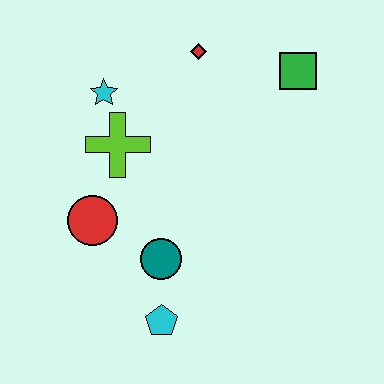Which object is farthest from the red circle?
The green square is farthest from the red circle.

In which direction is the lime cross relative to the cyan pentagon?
The lime cross is above the cyan pentagon.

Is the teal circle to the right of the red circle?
Yes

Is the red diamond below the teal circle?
No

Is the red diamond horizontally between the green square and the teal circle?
Yes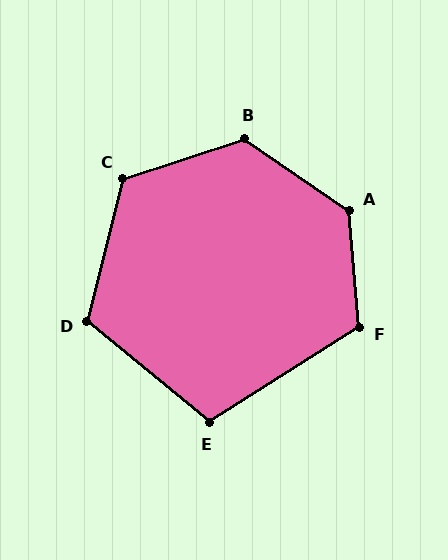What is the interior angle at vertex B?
Approximately 127 degrees (obtuse).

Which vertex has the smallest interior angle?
E, at approximately 108 degrees.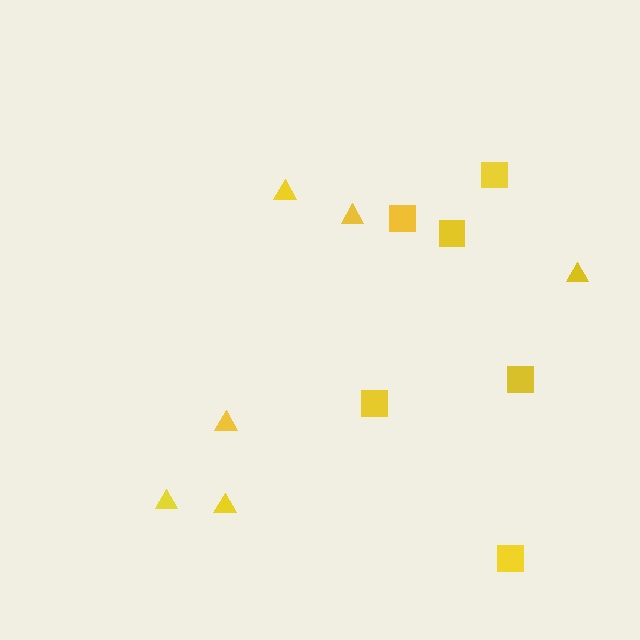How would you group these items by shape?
There are 2 groups: one group of squares (6) and one group of triangles (6).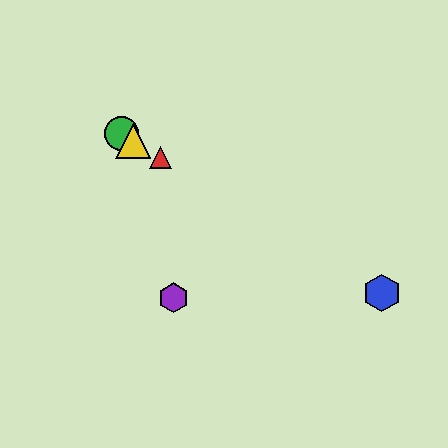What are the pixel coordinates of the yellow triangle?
The yellow triangle is at (133, 141).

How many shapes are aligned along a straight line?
4 shapes (the red triangle, the blue hexagon, the green circle, the yellow triangle) are aligned along a straight line.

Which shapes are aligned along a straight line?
The red triangle, the blue hexagon, the green circle, the yellow triangle are aligned along a straight line.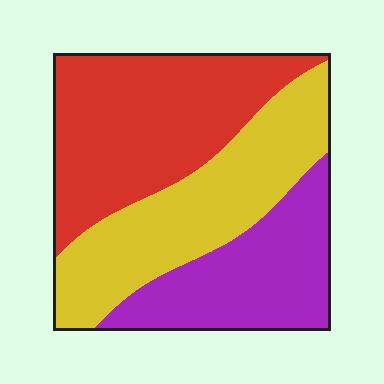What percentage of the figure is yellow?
Yellow takes up about one third (1/3) of the figure.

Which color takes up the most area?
Red, at roughly 40%.